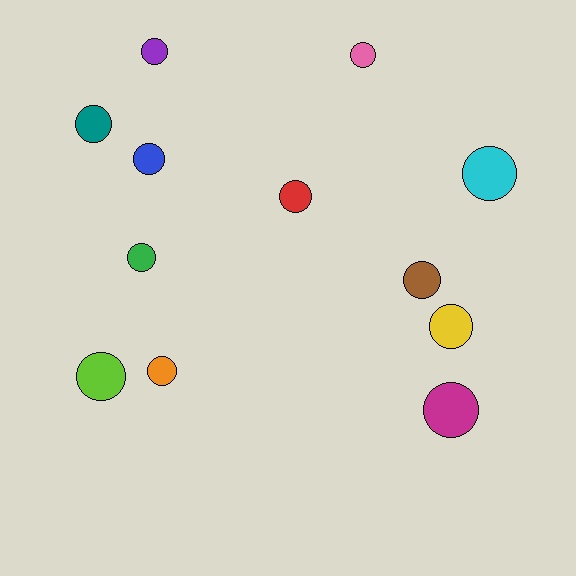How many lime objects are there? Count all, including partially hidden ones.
There is 1 lime object.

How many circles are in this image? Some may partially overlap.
There are 12 circles.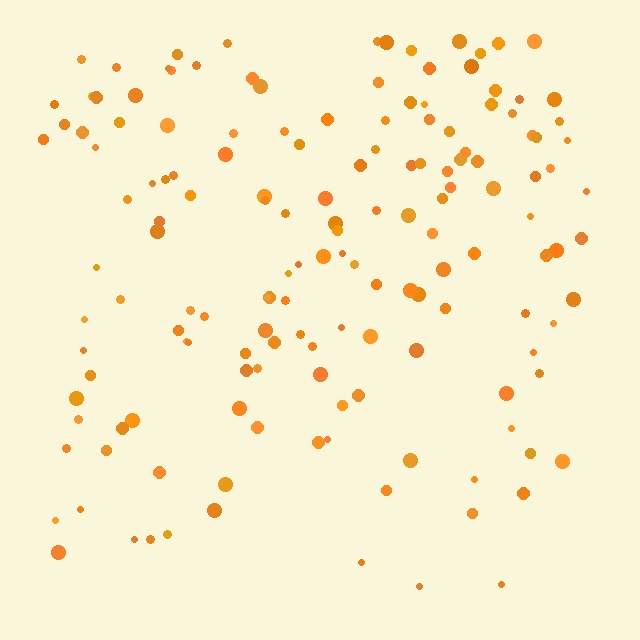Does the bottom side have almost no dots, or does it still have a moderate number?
Still a moderate number, just noticeably fewer than the top.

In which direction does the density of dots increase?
From bottom to top, with the top side densest.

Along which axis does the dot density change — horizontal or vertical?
Vertical.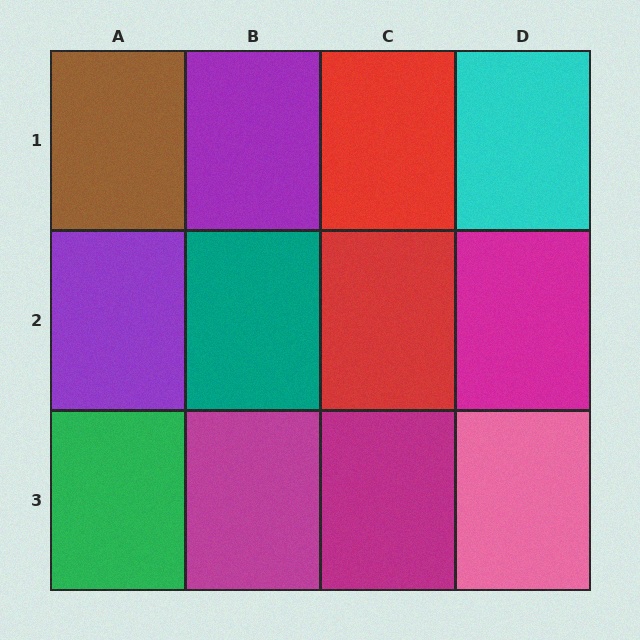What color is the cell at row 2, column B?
Teal.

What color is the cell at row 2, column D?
Magenta.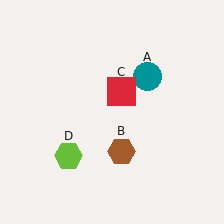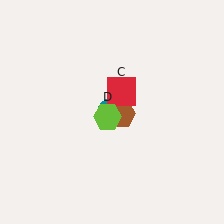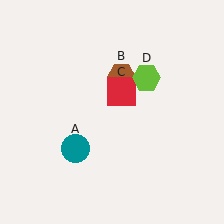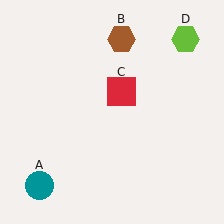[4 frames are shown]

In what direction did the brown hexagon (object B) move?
The brown hexagon (object B) moved up.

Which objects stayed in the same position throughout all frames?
Red square (object C) remained stationary.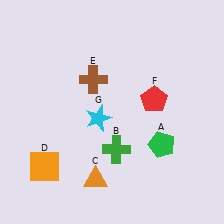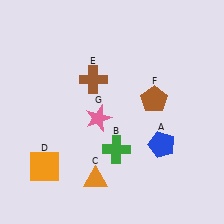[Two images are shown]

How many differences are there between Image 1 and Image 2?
There are 3 differences between the two images.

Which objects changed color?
A changed from green to blue. F changed from red to brown. G changed from cyan to pink.